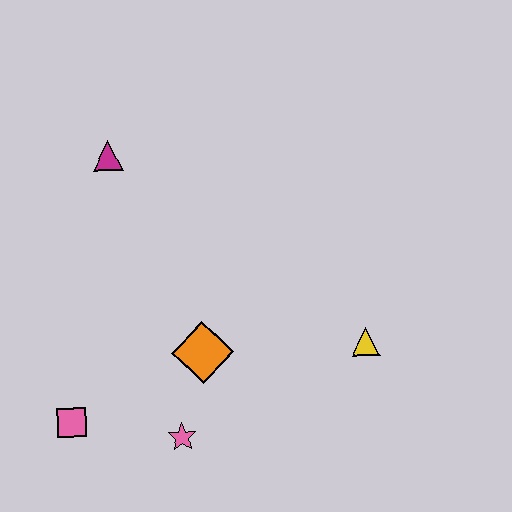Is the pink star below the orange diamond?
Yes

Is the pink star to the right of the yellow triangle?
No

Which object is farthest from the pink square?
The yellow triangle is farthest from the pink square.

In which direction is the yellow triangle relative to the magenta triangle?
The yellow triangle is to the right of the magenta triangle.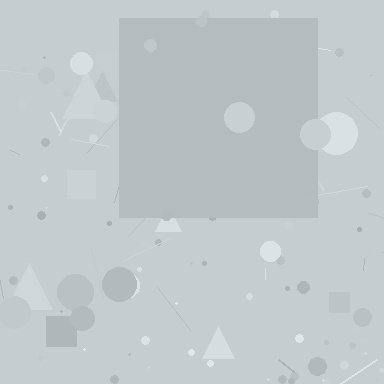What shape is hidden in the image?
A square is hidden in the image.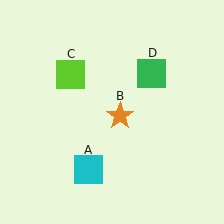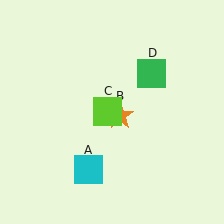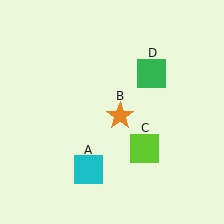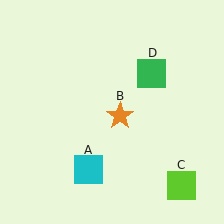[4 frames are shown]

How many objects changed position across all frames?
1 object changed position: lime square (object C).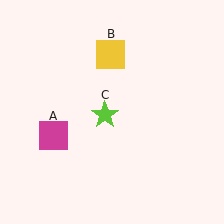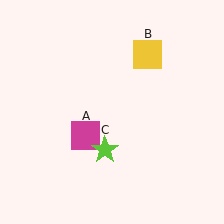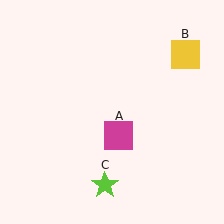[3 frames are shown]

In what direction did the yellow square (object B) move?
The yellow square (object B) moved right.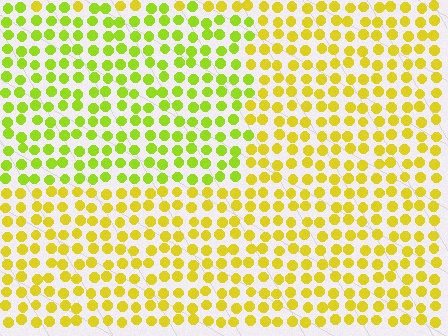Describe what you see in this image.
The image is filled with small yellow elements in a uniform arrangement. A rectangle-shaped region is visible where the elements are tinted to a slightly different hue, forming a subtle color boundary.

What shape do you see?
I see a rectangle.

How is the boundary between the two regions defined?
The boundary is defined purely by a slight shift in hue (about 28 degrees). Spacing, size, and orientation are identical on both sides.